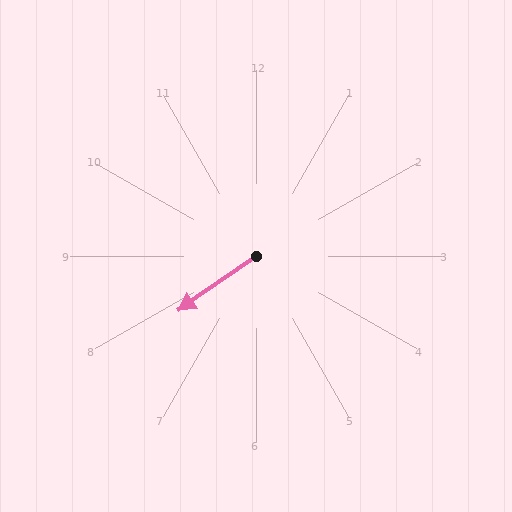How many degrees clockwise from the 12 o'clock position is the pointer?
Approximately 235 degrees.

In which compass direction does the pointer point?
Southwest.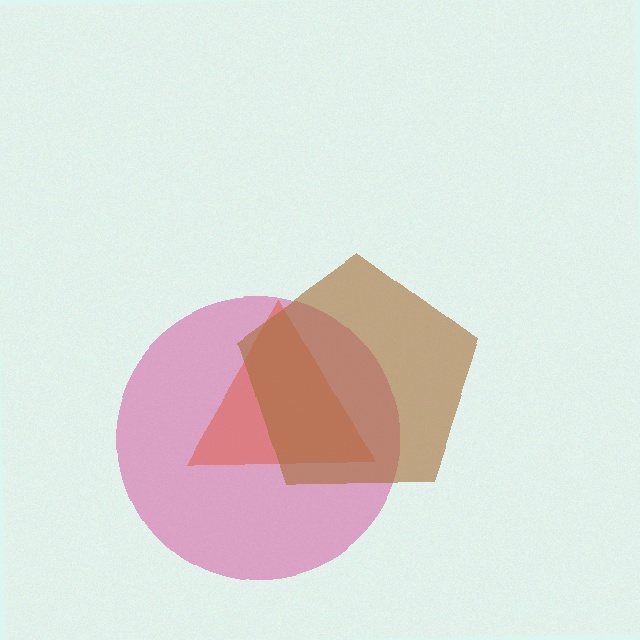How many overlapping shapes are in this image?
There are 3 overlapping shapes in the image.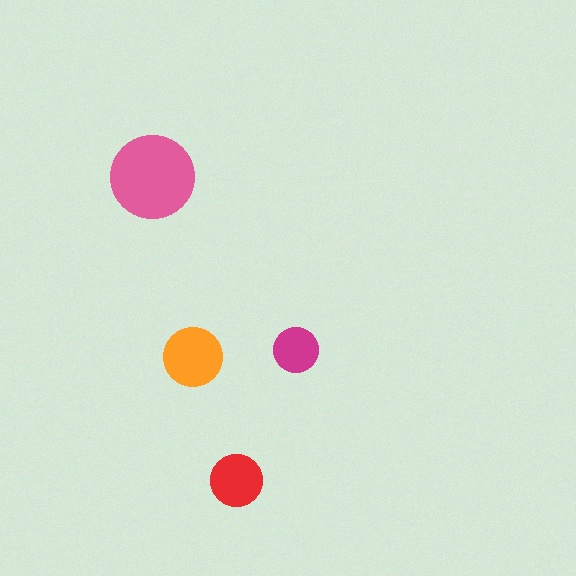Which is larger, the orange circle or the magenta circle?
The orange one.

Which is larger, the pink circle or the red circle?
The pink one.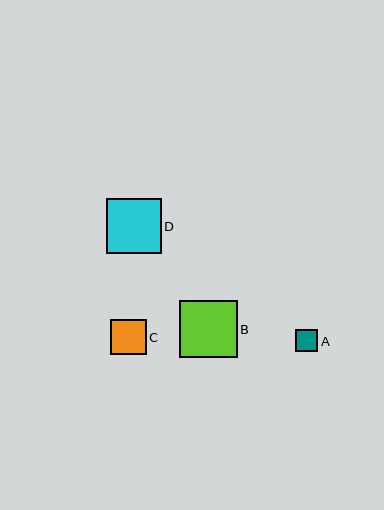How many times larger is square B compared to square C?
Square B is approximately 1.6 times the size of square C.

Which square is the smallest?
Square A is the smallest with a size of approximately 22 pixels.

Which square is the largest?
Square B is the largest with a size of approximately 58 pixels.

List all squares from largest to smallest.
From largest to smallest: B, D, C, A.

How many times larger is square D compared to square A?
Square D is approximately 2.5 times the size of square A.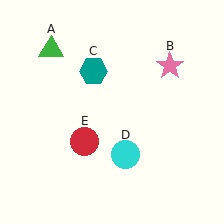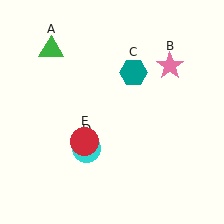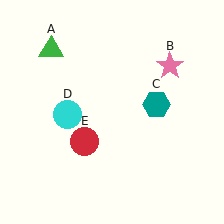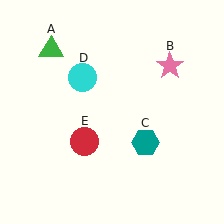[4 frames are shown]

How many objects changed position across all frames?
2 objects changed position: teal hexagon (object C), cyan circle (object D).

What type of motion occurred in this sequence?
The teal hexagon (object C), cyan circle (object D) rotated clockwise around the center of the scene.